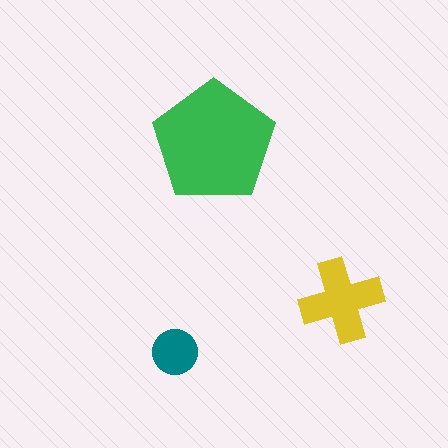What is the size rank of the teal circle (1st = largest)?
3rd.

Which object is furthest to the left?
The teal circle is leftmost.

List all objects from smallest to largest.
The teal circle, the yellow cross, the green pentagon.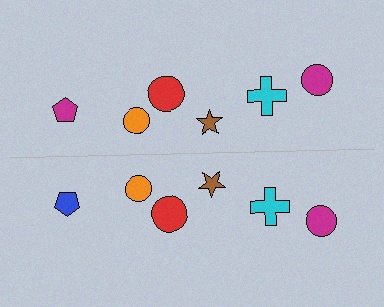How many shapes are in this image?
There are 12 shapes in this image.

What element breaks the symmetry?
The blue pentagon on the bottom side breaks the symmetry — its mirror counterpart is magenta.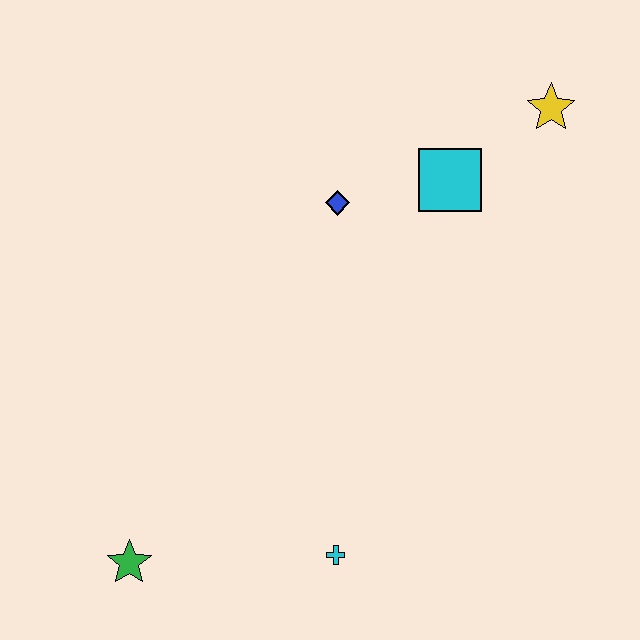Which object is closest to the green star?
The cyan cross is closest to the green star.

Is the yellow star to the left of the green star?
No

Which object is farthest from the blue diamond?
The green star is farthest from the blue diamond.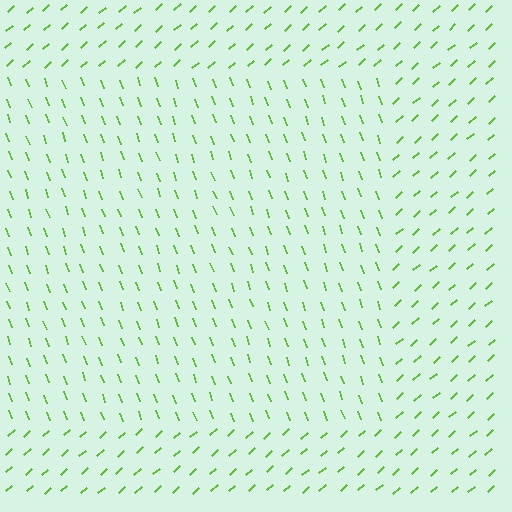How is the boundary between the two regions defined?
The boundary is defined purely by a change in line orientation (approximately 68 degrees difference). All lines are the same color and thickness.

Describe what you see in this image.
The image is filled with small lime line segments. A rectangle region in the image has lines oriented differently from the surrounding lines, creating a visible texture boundary.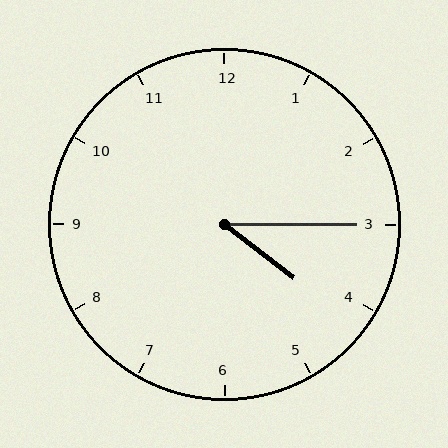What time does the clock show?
4:15.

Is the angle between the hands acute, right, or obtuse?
It is acute.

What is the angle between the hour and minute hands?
Approximately 38 degrees.